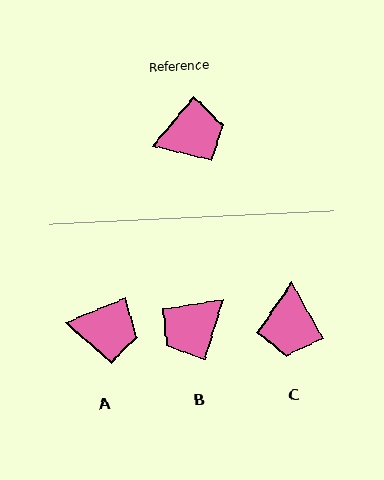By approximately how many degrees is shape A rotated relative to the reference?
Approximately 28 degrees clockwise.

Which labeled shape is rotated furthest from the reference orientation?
B, about 157 degrees away.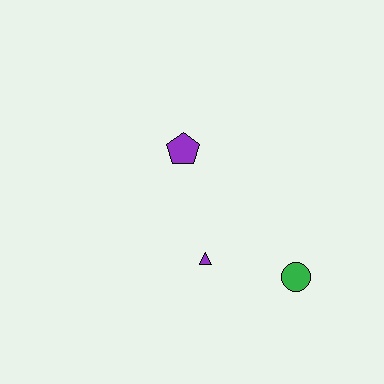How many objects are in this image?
There are 3 objects.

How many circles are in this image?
There is 1 circle.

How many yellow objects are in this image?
There are no yellow objects.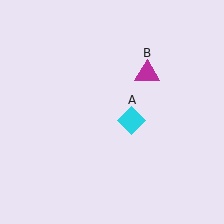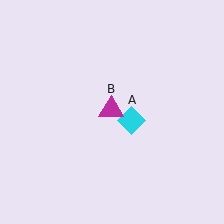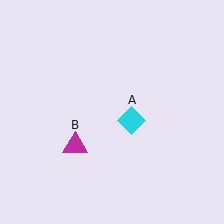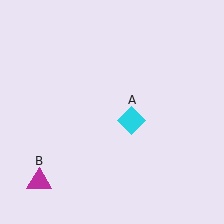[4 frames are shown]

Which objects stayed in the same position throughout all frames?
Cyan diamond (object A) remained stationary.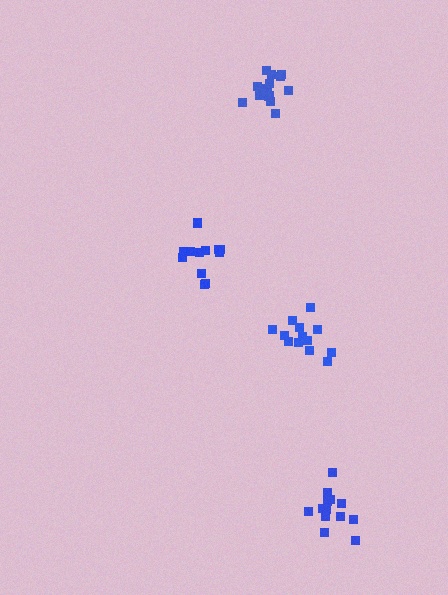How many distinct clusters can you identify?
There are 4 distinct clusters.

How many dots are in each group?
Group 1: 14 dots, Group 2: 14 dots, Group 3: 12 dots, Group 4: 13 dots (53 total).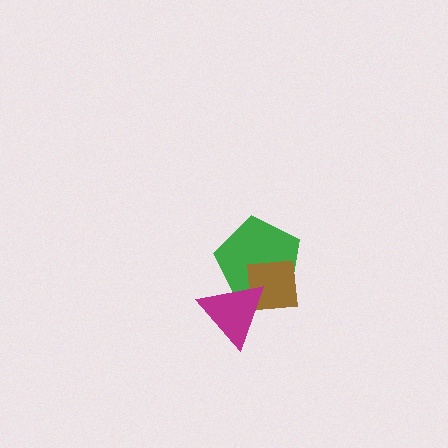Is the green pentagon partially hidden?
Yes, it is partially covered by another shape.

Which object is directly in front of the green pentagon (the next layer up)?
The brown square is directly in front of the green pentagon.